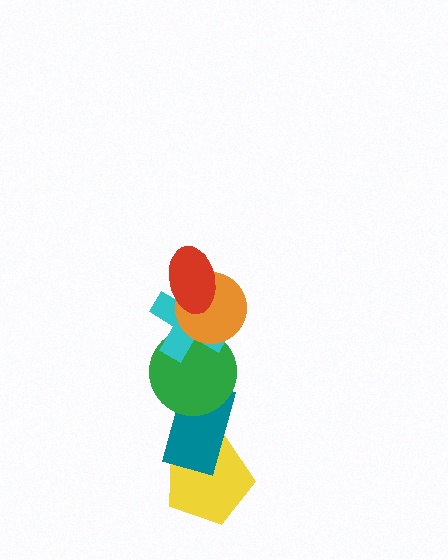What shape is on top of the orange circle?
The red ellipse is on top of the orange circle.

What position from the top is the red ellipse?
The red ellipse is 1st from the top.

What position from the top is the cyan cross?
The cyan cross is 3rd from the top.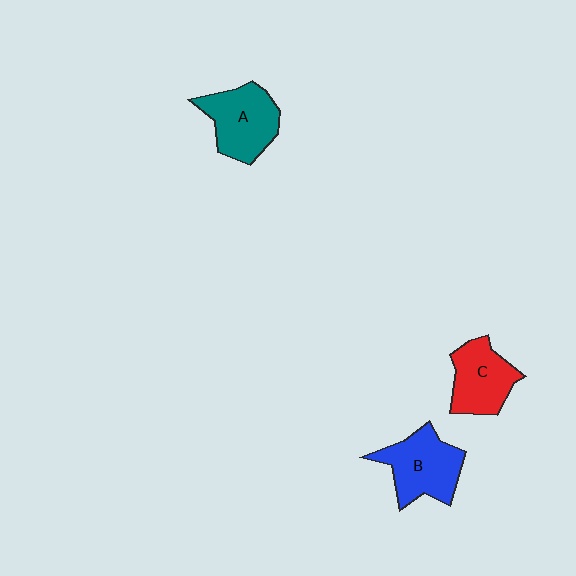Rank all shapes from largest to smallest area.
From largest to smallest: B (blue), A (teal), C (red).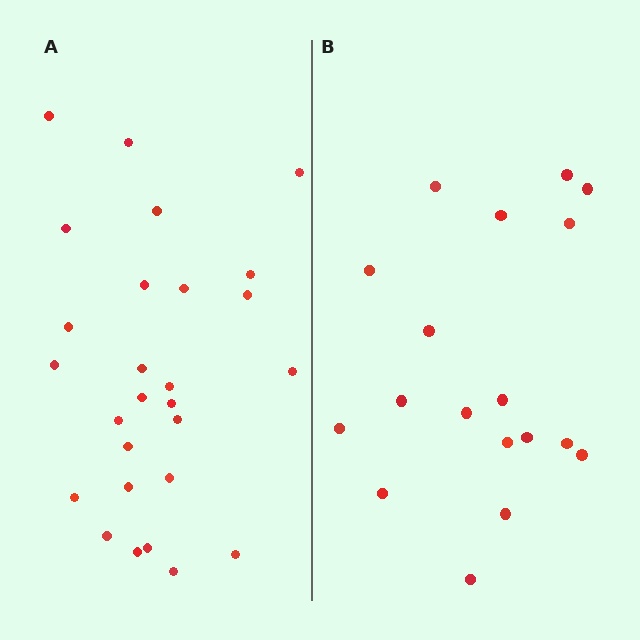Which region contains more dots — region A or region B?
Region A (the left region) has more dots.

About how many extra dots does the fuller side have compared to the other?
Region A has roughly 8 or so more dots than region B.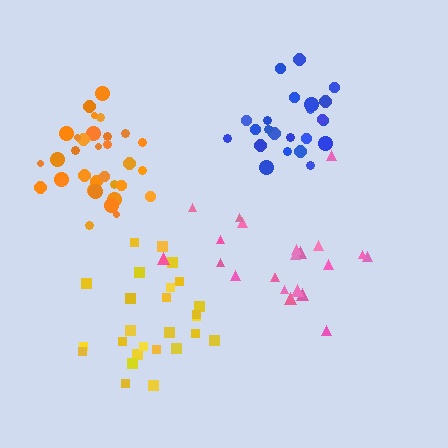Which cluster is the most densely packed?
Orange.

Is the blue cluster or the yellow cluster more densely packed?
Blue.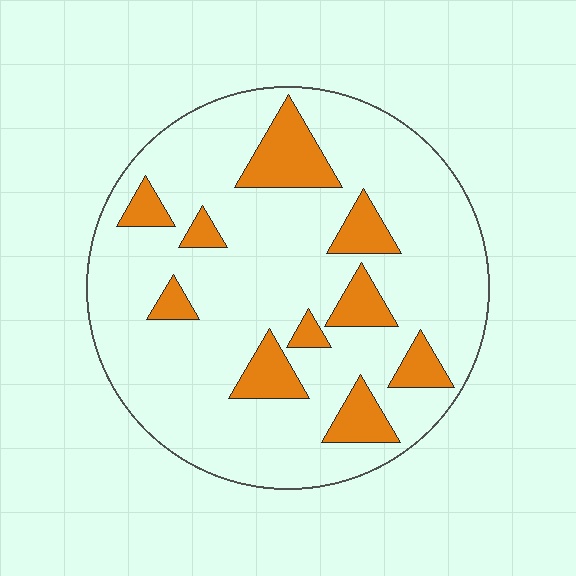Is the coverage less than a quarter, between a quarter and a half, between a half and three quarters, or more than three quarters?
Less than a quarter.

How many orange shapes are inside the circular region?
10.